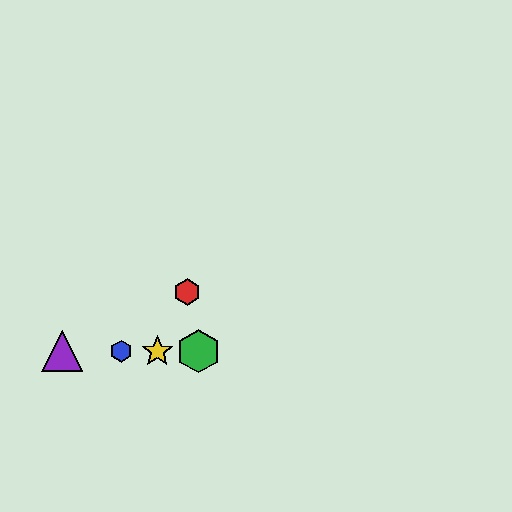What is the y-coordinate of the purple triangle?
The purple triangle is at y≈351.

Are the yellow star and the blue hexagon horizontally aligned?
Yes, both are at y≈351.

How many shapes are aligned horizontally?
4 shapes (the blue hexagon, the green hexagon, the yellow star, the purple triangle) are aligned horizontally.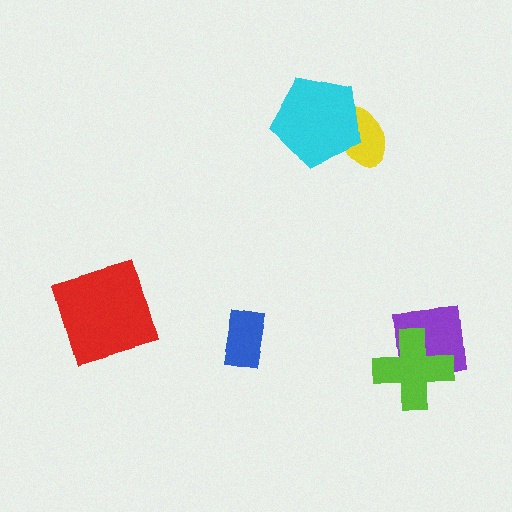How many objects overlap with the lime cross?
1 object overlaps with the lime cross.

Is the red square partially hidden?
No, no other shape covers it.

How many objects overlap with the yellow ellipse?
1 object overlaps with the yellow ellipse.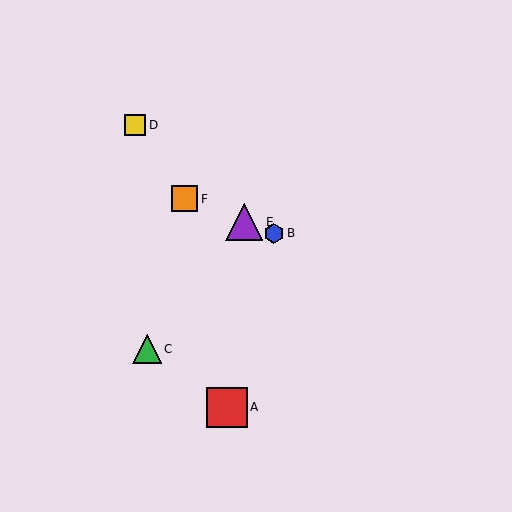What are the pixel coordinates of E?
Object E is at (244, 222).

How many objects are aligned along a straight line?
3 objects (B, E, F) are aligned along a straight line.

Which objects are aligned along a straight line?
Objects B, E, F are aligned along a straight line.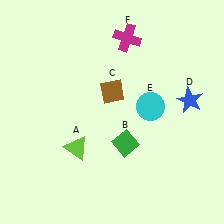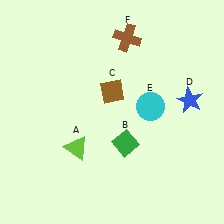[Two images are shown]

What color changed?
The cross (F) changed from magenta in Image 1 to brown in Image 2.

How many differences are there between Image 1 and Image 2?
There is 1 difference between the two images.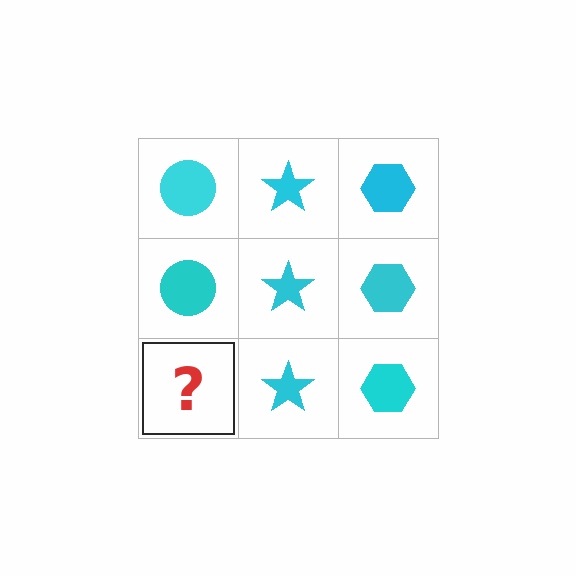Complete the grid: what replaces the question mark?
The question mark should be replaced with a cyan circle.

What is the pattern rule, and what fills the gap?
The rule is that each column has a consistent shape. The gap should be filled with a cyan circle.